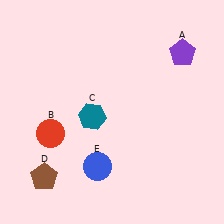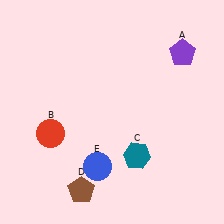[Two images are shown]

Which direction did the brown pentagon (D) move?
The brown pentagon (D) moved right.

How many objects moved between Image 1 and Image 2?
2 objects moved between the two images.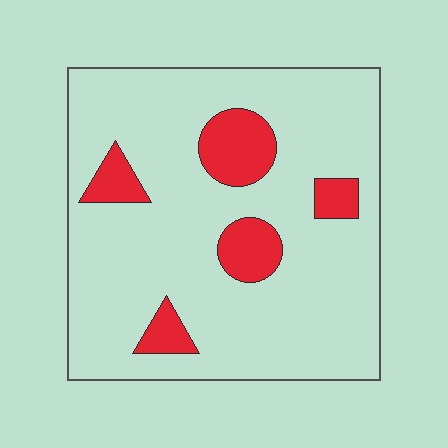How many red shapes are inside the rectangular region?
5.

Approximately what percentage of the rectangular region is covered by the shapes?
Approximately 15%.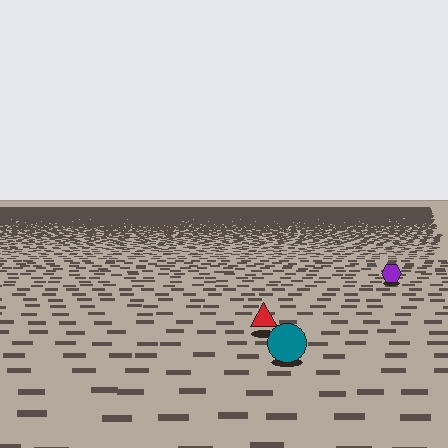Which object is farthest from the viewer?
The purple hexagon is farthest from the viewer. It appears smaller and the ground texture around it is denser.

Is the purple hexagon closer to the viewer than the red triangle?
No. The red triangle is closer — you can tell from the texture gradient: the ground texture is coarser near it.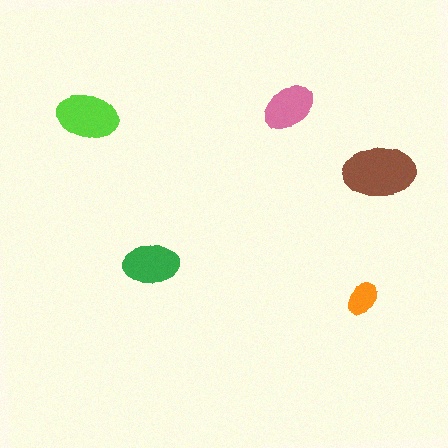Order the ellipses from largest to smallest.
the brown one, the lime one, the green one, the pink one, the orange one.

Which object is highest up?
The lime ellipse is topmost.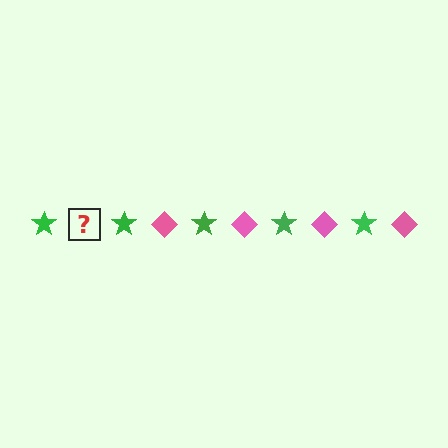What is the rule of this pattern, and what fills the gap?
The rule is that the pattern alternates between green star and pink diamond. The gap should be filled with a pink diamond.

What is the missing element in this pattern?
The missing element is a pink diamond.